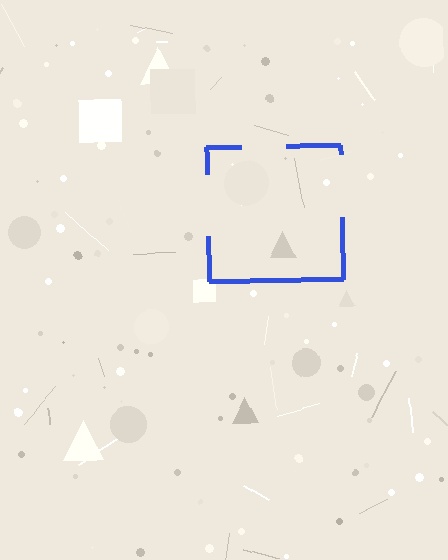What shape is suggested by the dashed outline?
The dashed outline suggests a square.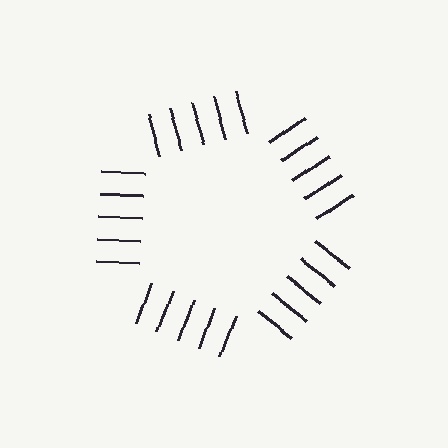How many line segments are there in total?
25 — 5 along each of the 5 edges.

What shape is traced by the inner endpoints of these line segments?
An illusory pentagon — the line segments terminate on its edges but no continuous stroke is drawn.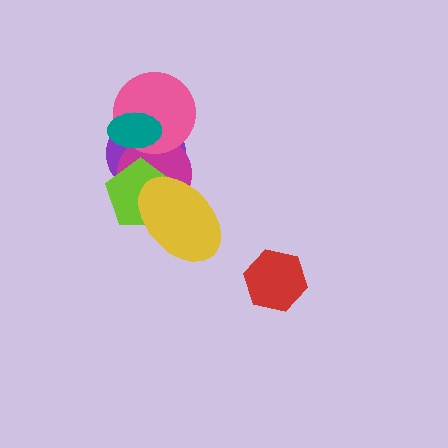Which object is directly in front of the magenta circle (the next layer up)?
The pink circle is directly in front of the magenta circle.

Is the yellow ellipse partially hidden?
No, no other shape covers it.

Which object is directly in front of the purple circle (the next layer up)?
The magenta circle is directly in front of the purple circle.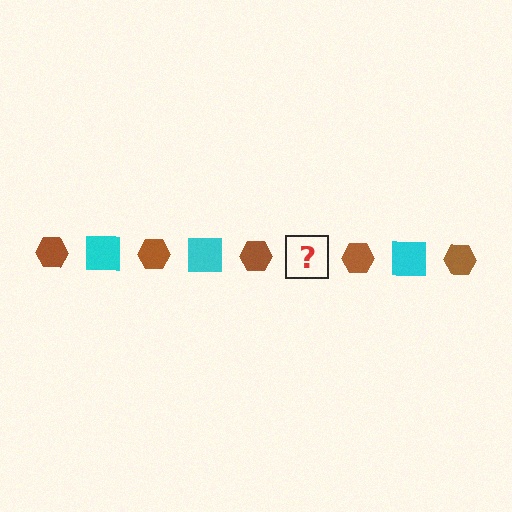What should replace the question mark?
The question mark should be replaced with a cyan square.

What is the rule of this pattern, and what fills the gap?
The rule is that the pattern alternates between brown hexagon and cyan square. The gap should be filled with a cyan square.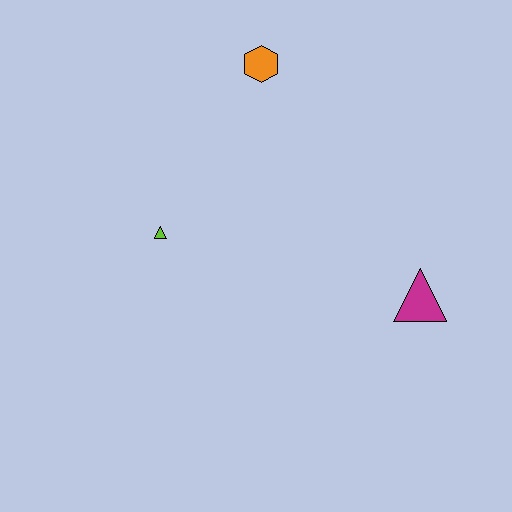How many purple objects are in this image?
There are no purple objects.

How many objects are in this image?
There are 3 objects.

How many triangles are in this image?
There are 2 triangles.